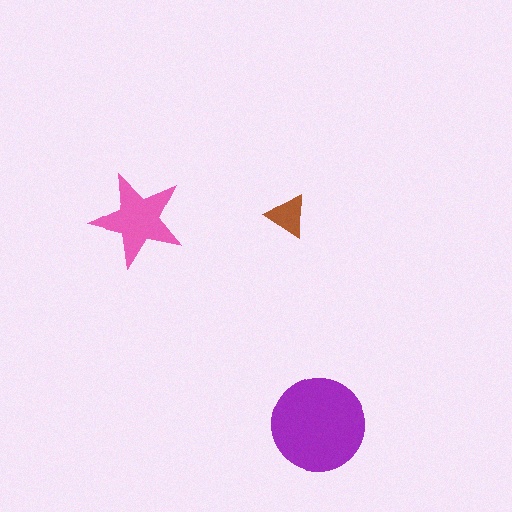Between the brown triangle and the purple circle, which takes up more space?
The purple circle.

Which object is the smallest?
The brown triangle.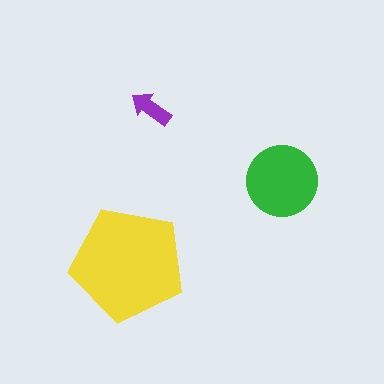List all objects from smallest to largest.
The purple arrow, the green circle, the yellow pentagon.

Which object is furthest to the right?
The green circle is rightmost.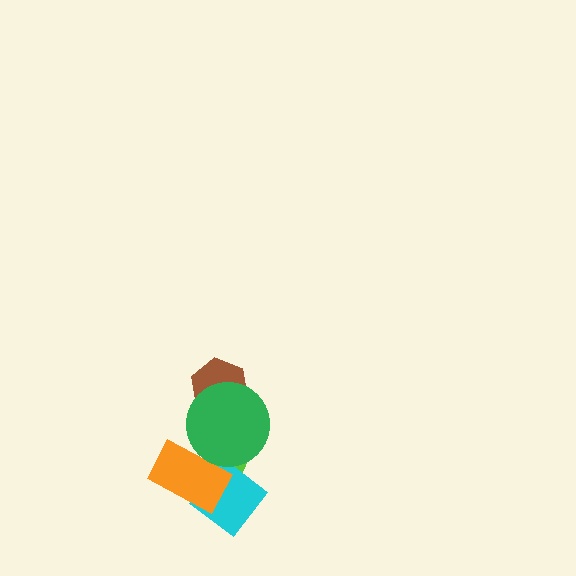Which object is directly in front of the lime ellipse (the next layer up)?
The cyan diamond is directly in front of the lime ellipse.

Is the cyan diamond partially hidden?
Yes, it is partially covered by another shape.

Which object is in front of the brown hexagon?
The green circle is in front of the brown hexagon.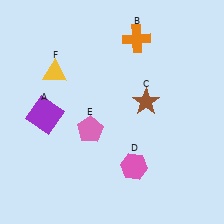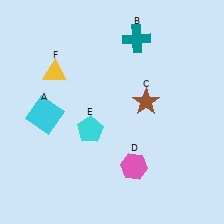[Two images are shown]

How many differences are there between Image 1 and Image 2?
There are 3 differences between the two images.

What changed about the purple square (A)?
In Image 1, A is purple. In Image 2, it changed to cyan.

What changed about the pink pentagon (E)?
In Image 1, E is pink. In Image 2, it changed to cyan.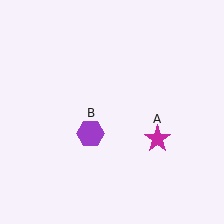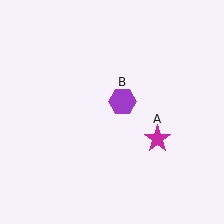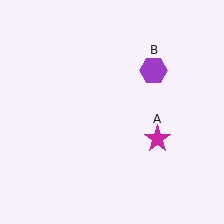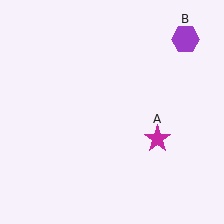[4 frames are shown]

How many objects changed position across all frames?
1 object changed position: purple hexagon (object B).